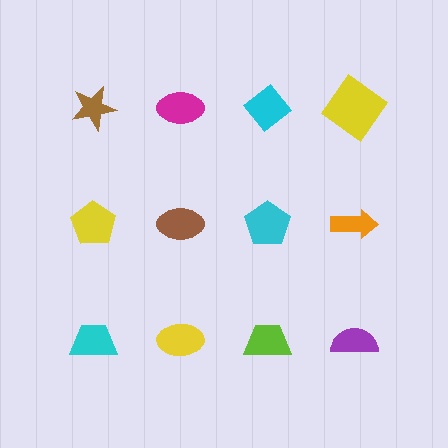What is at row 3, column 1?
A cyan trapezoid.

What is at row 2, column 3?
A cyan pentagon.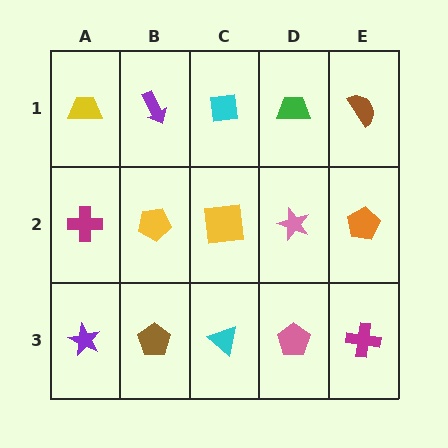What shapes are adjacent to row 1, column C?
A yellow square (row 2, column C), a purple arrow (row 1, column B), a green trapezoid (row 1, column D).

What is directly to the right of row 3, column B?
A cyan triangle.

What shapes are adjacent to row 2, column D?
A green trapezoid (row 1, column D), a pink pentagon (row 3, column D), a yellow square (row 2, column C), an orange pentagon (row 2, column E).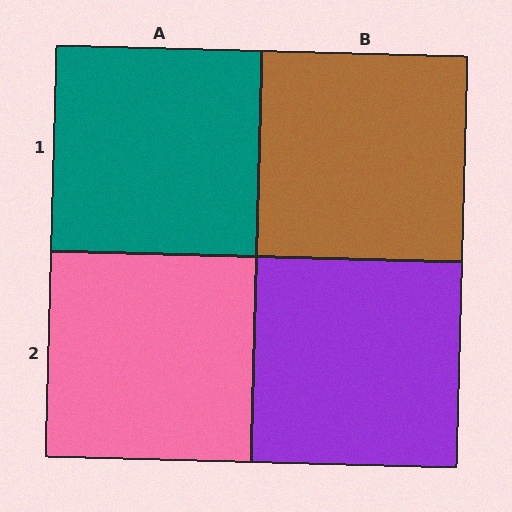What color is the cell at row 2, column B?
Purple.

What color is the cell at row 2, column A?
Pink.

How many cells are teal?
1 cell is teal.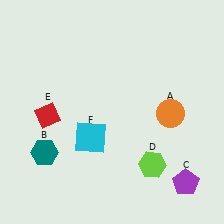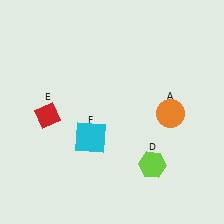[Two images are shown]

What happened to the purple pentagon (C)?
The purple pentagon (C) was removed in Image 2. It was in the bottom-right area of Image 1.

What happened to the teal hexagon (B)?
The teal hexagon (B) was removed in Image 2. It was in the bottom-left area of Image 1.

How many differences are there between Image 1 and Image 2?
There are 2 differences between the two images.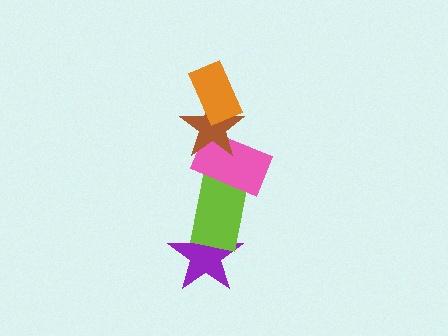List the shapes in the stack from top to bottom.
From top to bottom: the orange rectangle, the brown star, the pink rectangle, the lime rectangle, the purple star.